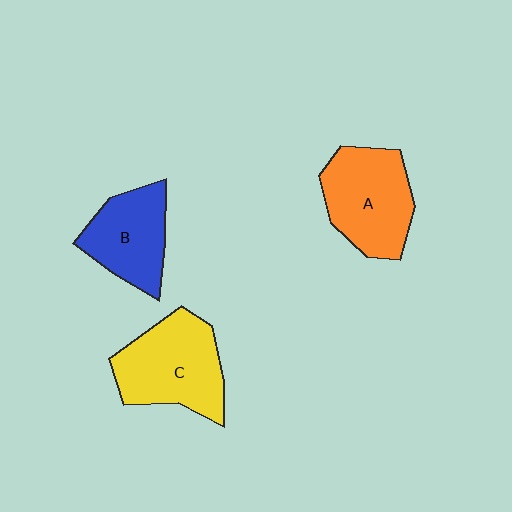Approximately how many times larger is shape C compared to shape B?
Approximately 1.3 times.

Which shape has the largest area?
Shape C (yellow).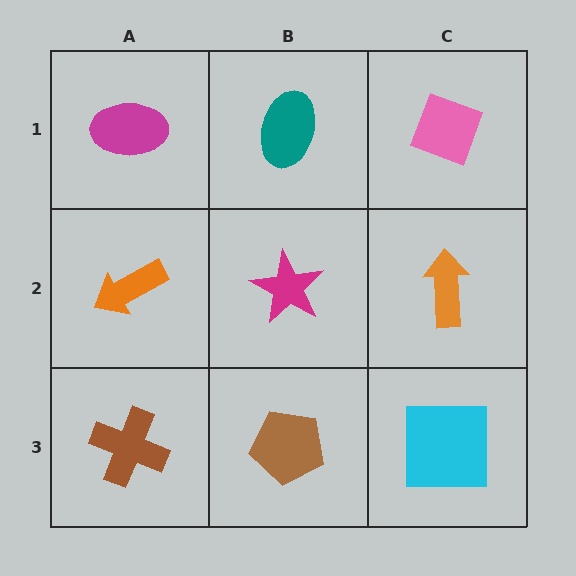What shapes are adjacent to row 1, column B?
A magenta star (row 2, column B), a magenta ellipse (row 1, column A), a pink diamond (row 1, column C).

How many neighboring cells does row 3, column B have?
3.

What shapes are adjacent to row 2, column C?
A pink diamond (row 1, column C), a cyan square (row 3, column C), a magenta star (row 2, column B).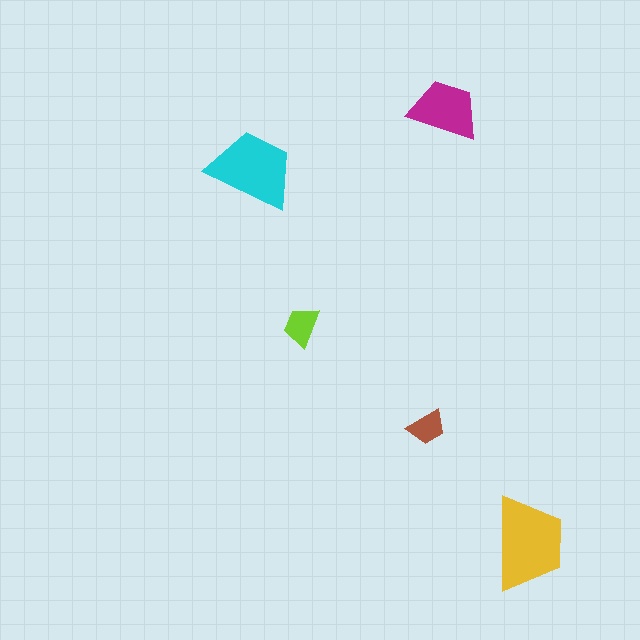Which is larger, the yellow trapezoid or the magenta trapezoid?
The yellow one.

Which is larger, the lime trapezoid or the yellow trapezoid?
The yellow one.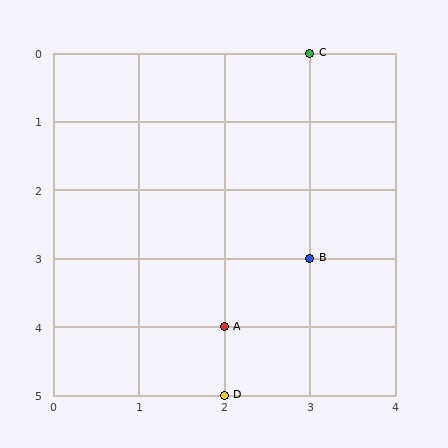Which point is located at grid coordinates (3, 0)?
Point C is at (3, 0).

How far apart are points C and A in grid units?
Points C and A are 1 column and 4 rows apart (about 4.1 grid units diagonally).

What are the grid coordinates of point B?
Point B is at grid coordinates (3, 3).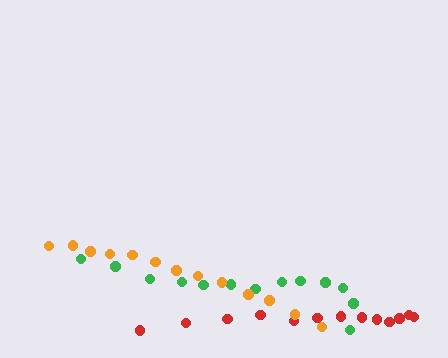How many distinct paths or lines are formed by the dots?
There are 3 distinct paths.